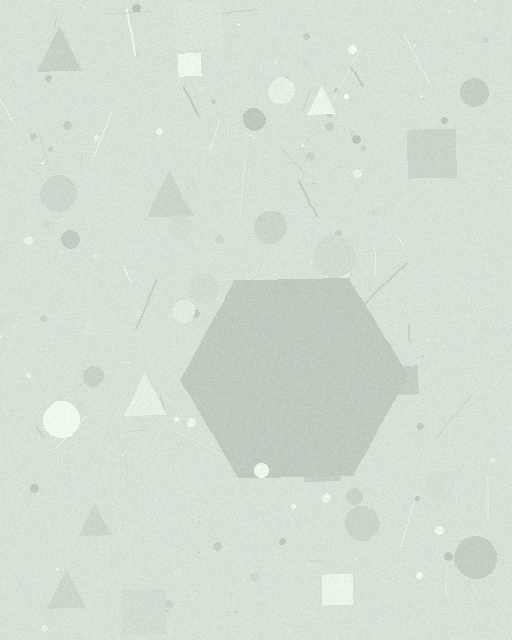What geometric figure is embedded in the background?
A hexagon is embedded in the background.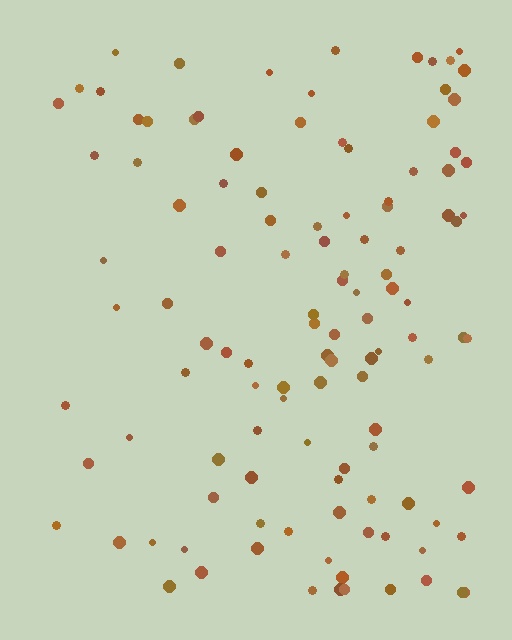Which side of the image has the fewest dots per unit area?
The left.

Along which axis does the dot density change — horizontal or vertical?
Horizontal.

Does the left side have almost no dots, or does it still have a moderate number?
Still a moderate number, just noticeably fewer than the right.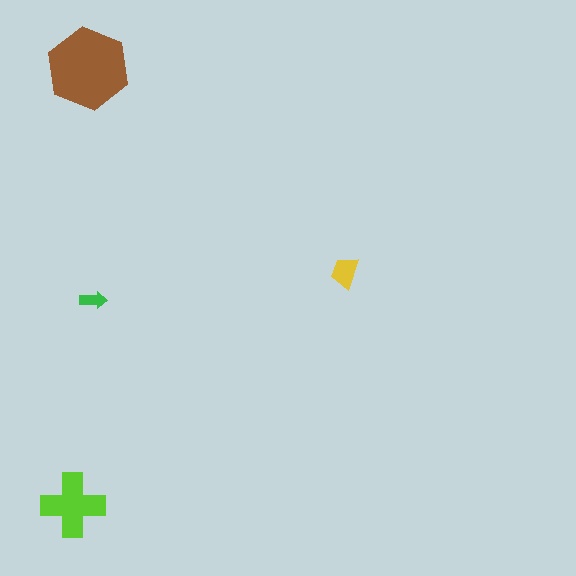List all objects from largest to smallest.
The brown hexagon, the lime cross, the yellow trapezoid, the green arrow.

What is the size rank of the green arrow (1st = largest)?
4th.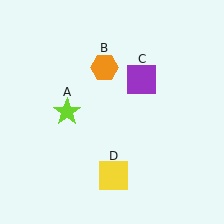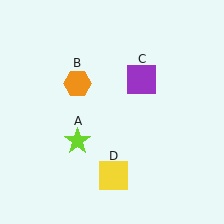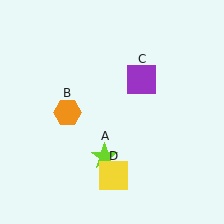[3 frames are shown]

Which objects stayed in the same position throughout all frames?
Purple square (object C) and yellow square (object D) remained stationary.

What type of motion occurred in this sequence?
The lime star (object A), orange hexagon (object B) rotated counterclockwise around the center of the scene.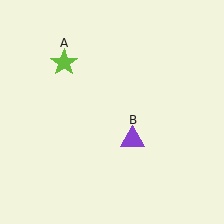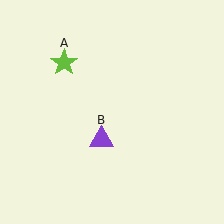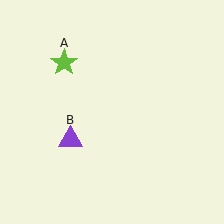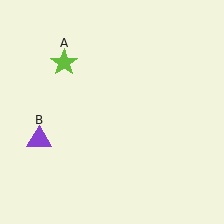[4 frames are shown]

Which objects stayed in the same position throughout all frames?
Lime star (object A) remained stationary.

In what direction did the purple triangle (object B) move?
The purple triangle (object B) moved left.